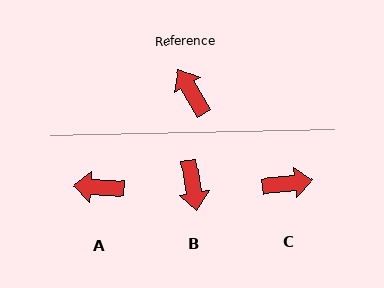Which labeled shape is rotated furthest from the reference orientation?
B, about 158 degrees away.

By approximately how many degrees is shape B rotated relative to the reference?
Approximately 158 degrees counter-clockwise.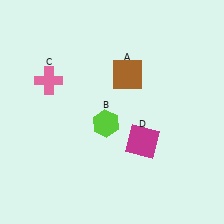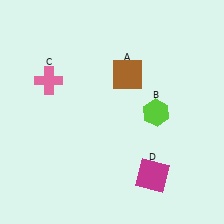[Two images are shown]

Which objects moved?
The objects that moved are: the lime hexagon (B), the magenta square (D).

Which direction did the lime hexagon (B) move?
The lime hexagon (B) moved right.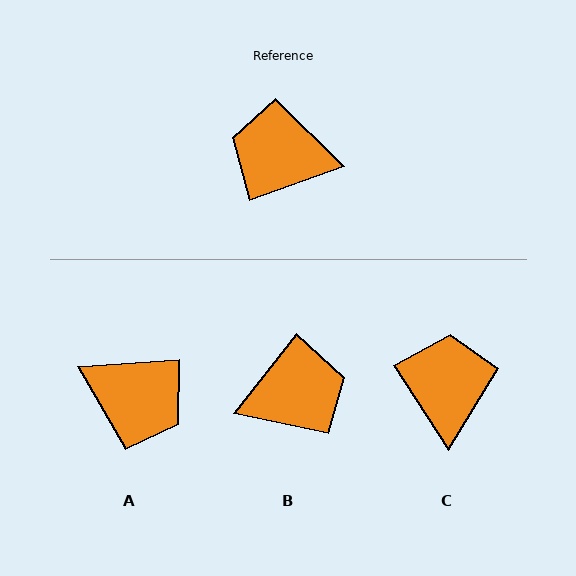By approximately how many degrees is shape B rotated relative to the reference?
Approximately 148 degrees clockwise.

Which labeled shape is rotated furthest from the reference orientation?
A, about 164 degrees away.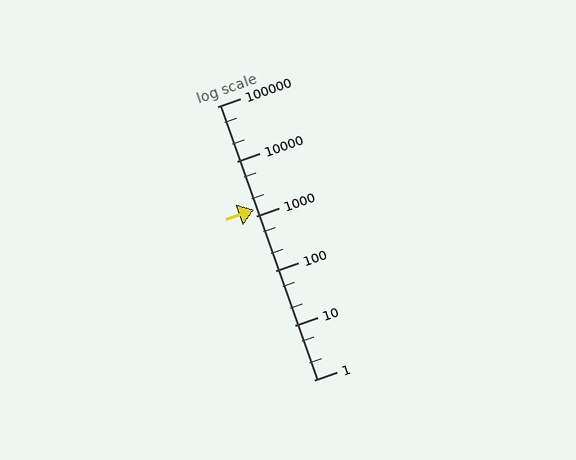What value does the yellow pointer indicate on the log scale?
The pointer indicates approximately 1300.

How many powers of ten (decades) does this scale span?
The scale spans 5 decades, from 1 to 100000.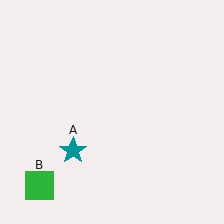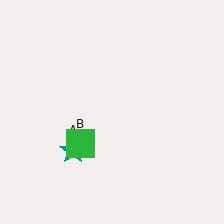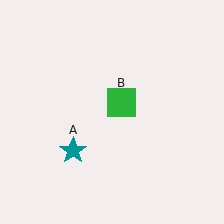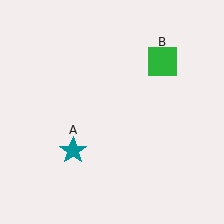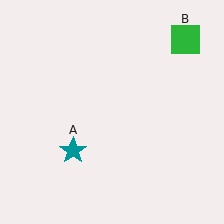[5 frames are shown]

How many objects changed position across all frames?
1 object changed position: green square (object B).